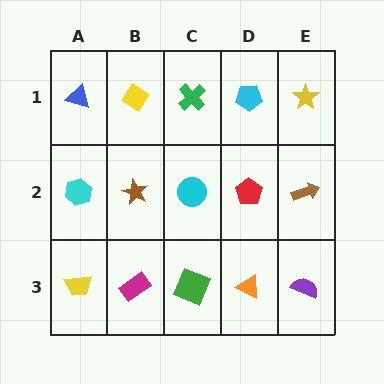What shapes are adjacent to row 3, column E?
A brown arrow (row 2, column E), an orange triangle (row 3, column D).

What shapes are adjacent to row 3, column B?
A brown star (row 2, column B), a yellow trapezoid (row 3, column A), a green square (row 3, column C).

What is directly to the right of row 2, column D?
A brown arrow.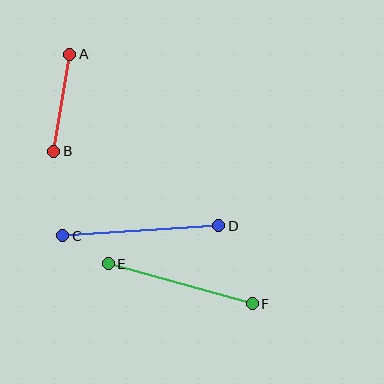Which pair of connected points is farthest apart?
Points C and D are farthest apart.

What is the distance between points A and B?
The distance is approximately 98 pixels.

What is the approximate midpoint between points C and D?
The midpoint is at approximately (141, 231) pixels.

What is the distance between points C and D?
The distance is approximately 156 pixels.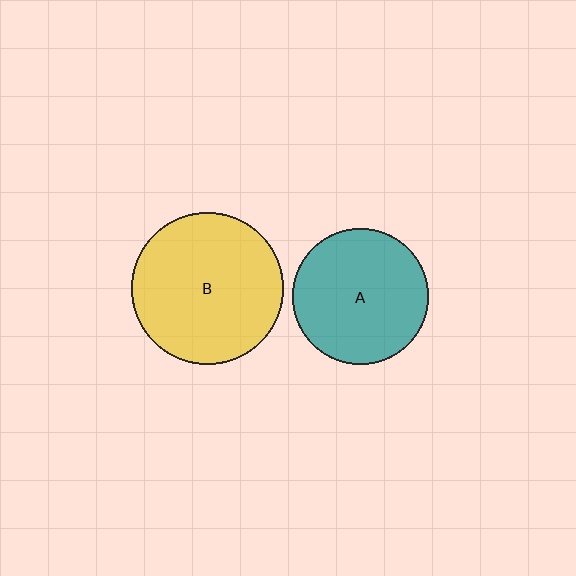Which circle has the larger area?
Circle B (yellow).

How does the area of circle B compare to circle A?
Approximately 1.3 times.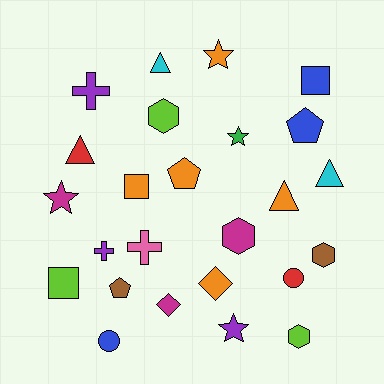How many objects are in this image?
There are 25 objects.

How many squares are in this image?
There are 3 squares.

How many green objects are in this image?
There is 1 green object.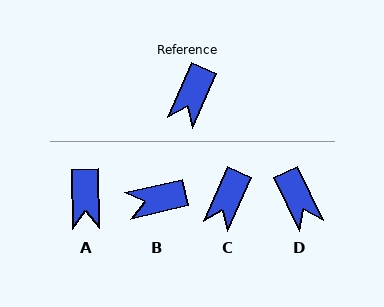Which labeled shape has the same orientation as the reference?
C.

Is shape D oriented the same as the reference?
No, it is off by about 49 degrees.